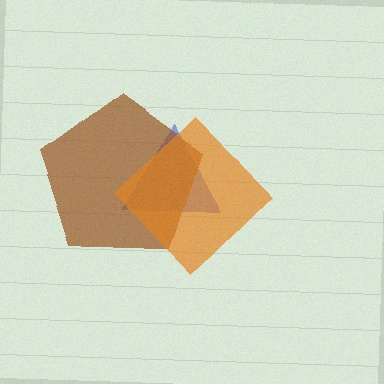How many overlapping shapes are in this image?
There are 3 overlapping shapes in the image.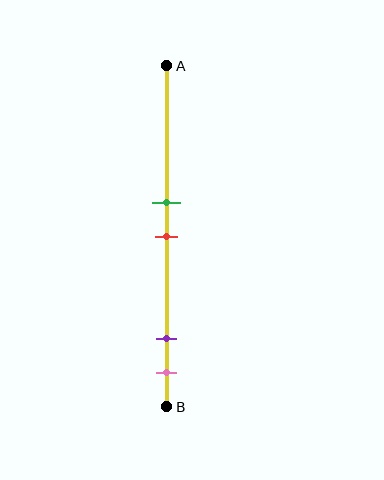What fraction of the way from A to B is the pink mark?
The pink mark is approximately 90% (0.9) of the way from A to B.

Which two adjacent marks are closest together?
The green and red marks are the closest adjacent pair.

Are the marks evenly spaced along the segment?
No, the marks are not evenly spaced.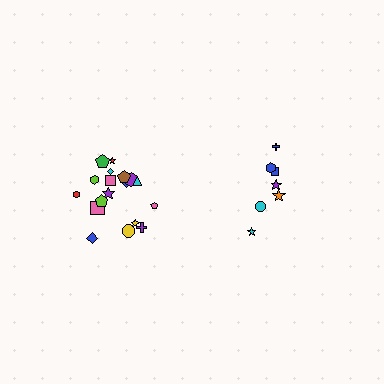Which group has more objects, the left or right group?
The left group.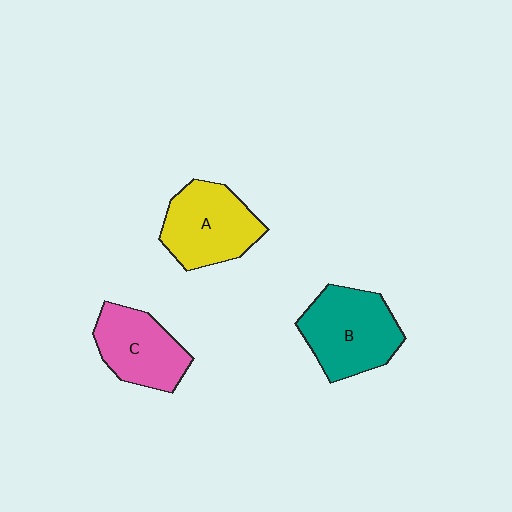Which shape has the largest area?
Shape B (teal).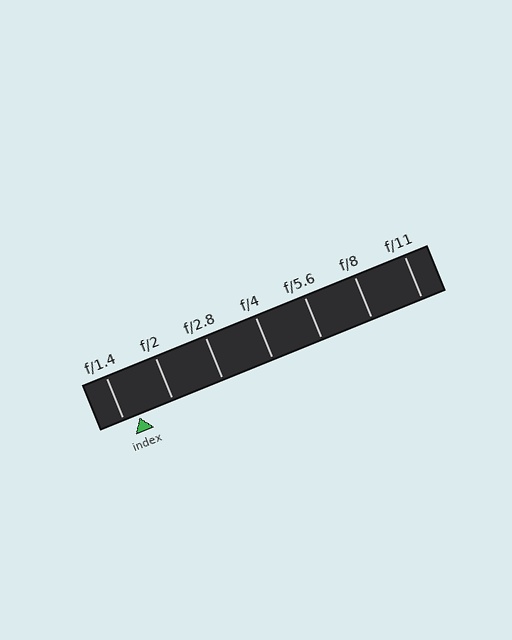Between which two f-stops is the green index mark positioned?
The index mark is between f/1.4 and f/2.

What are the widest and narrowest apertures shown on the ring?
The widest aperture shown is f/1.4 and the narrowest is f/11.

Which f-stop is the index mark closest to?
The index mark is closest to f/1.4.